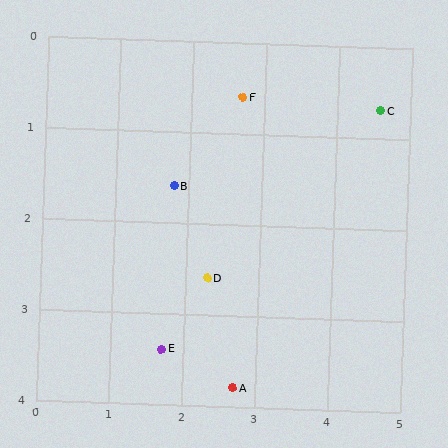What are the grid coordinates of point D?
Point D is at approximately (2.3, 2.6).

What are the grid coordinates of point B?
Point B is at approximately (1.8, 1.6).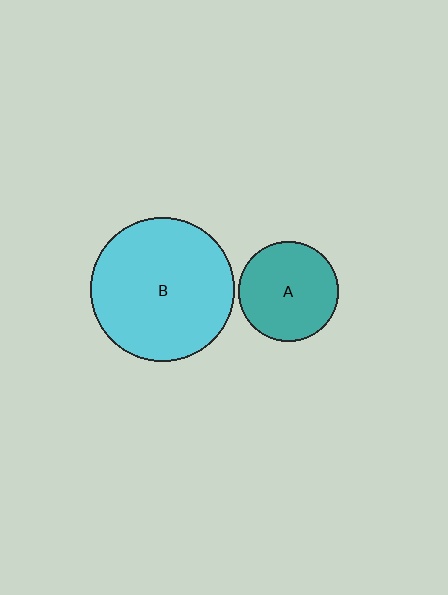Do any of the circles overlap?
No, none of the circles overlap.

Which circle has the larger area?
Circle B (cyan).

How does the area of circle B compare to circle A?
Approximately 2.1 times.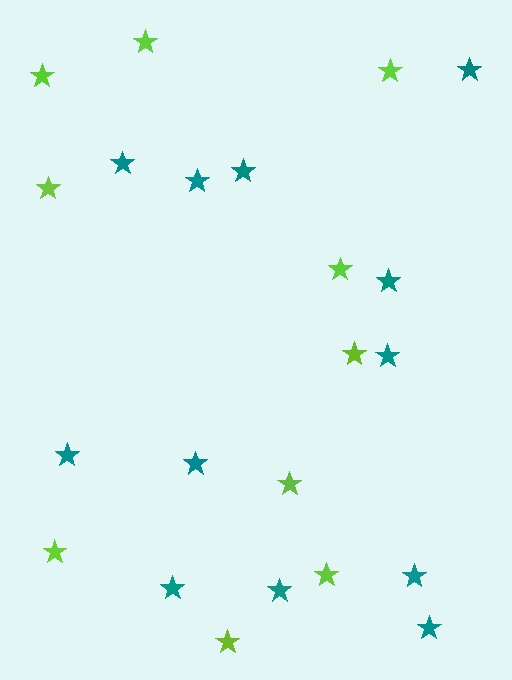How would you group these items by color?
There are 2 groups: one group of teal stars (12) and one group of lime stars (10).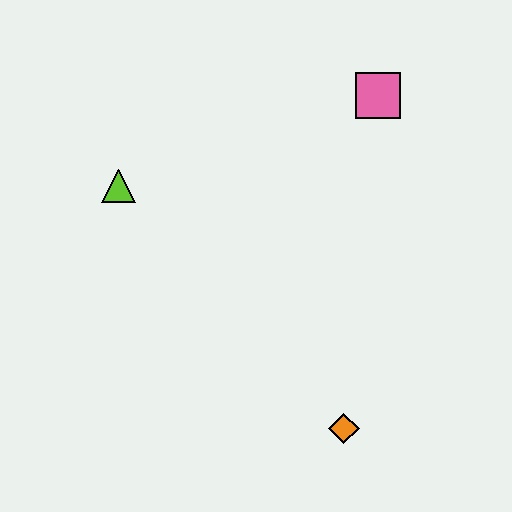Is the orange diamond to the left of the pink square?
Yes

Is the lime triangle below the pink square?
Yes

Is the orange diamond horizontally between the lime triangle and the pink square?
Yes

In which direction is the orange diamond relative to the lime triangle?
The orange diamond is below the lime triangle.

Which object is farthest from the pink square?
The orange diamond is farthest from the pink square.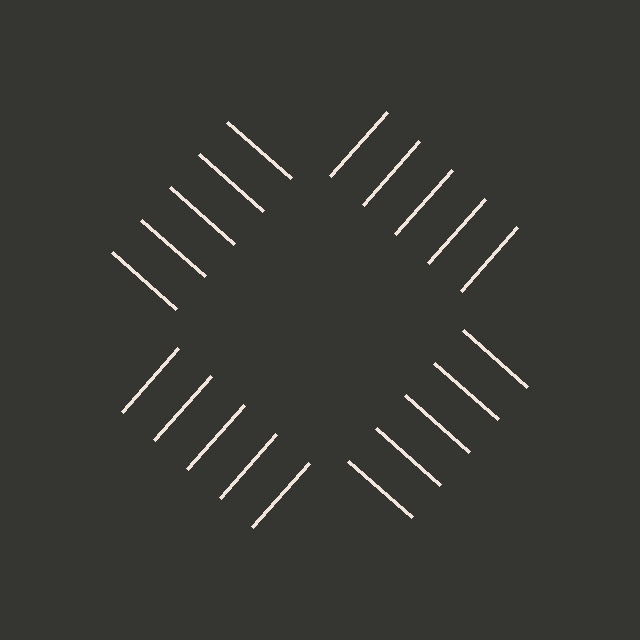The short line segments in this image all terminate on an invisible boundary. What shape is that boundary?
An illusory square — the line segments terminate on its edges but no continuous stroke is drawn.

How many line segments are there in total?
20 — 5 along each of the 4 edges.